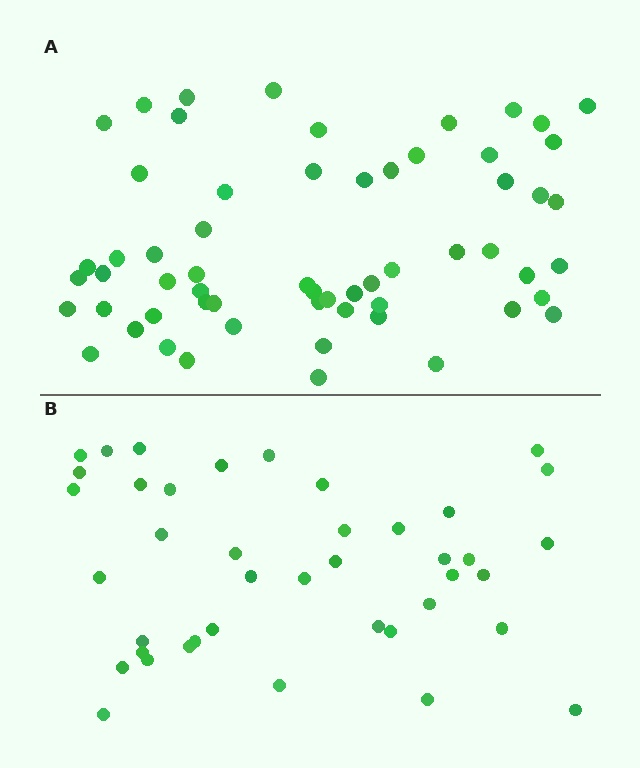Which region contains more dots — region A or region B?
Region A (the top region) has more dots.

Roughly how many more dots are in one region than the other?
Region A has approximately 20 more dots than region B.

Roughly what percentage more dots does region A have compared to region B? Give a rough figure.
About 45% more.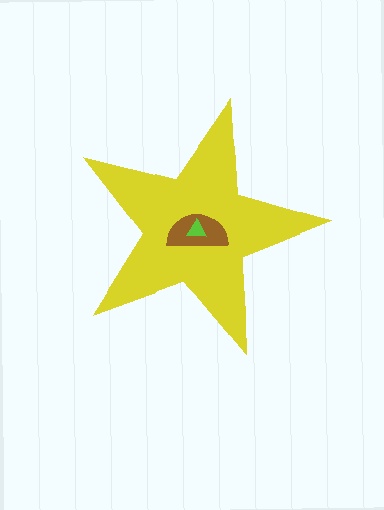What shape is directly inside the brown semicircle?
The lime triangle.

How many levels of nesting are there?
3.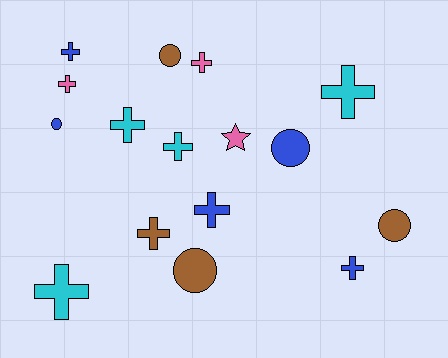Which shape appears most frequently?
Cross, with 10 objects.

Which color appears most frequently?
Blue, with 5 objects.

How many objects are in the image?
There are 16 objects.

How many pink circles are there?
There are no pink circles.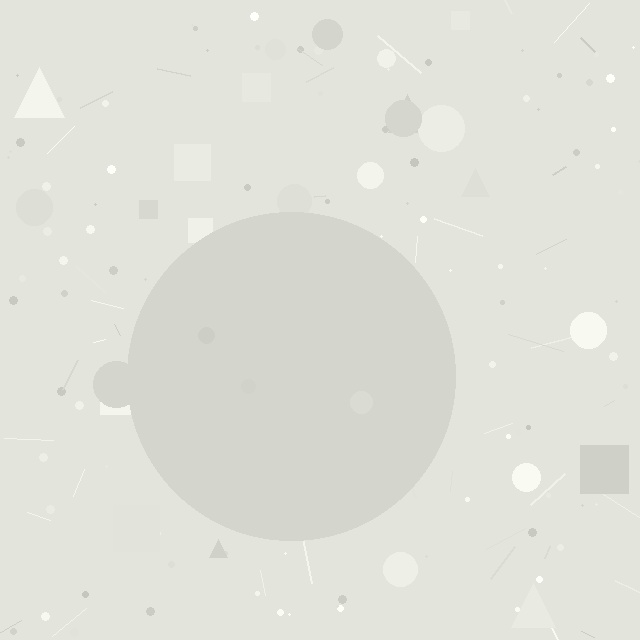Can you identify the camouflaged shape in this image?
The camouflaged shape is a circle.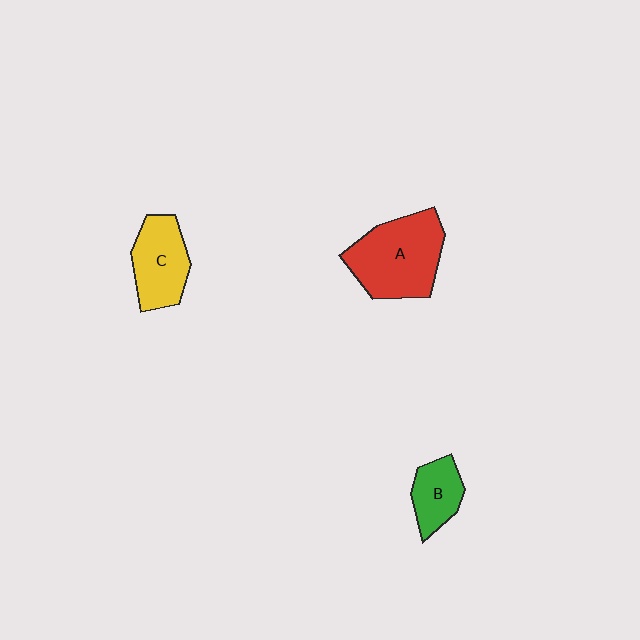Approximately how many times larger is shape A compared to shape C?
Approximately 1.5 times.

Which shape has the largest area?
Shape A (red).